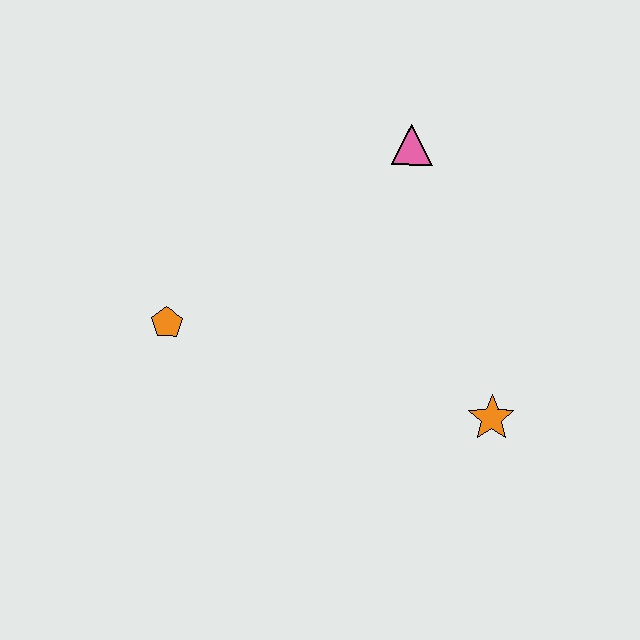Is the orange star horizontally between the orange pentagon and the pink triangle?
No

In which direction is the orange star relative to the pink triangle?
The orange star is below the pink triangle.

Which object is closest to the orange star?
The pink triangle is closest to the orange star.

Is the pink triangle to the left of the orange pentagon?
No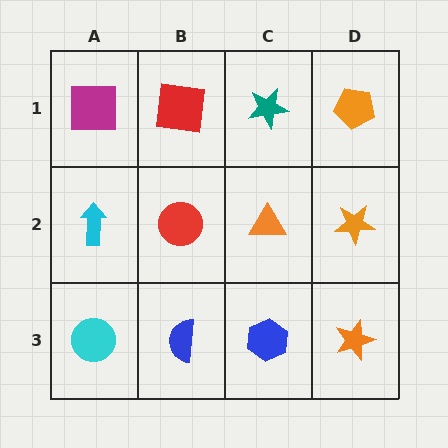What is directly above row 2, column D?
An orange pentagon.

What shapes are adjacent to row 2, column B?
A red square (row 1, column B), a blue semicircle (row 3, column B), a cyan arrow (row 2, column A), an orange triangle (row 2, column C).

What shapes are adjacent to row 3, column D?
An orange star (row 2, column D), a blue hexagon (row 3, column C).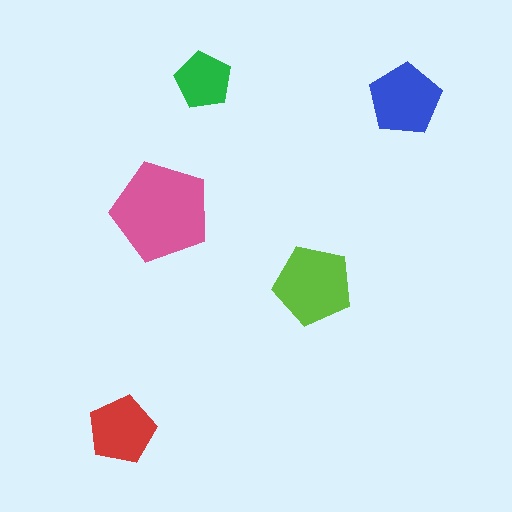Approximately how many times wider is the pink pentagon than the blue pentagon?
About 1.5 times wider.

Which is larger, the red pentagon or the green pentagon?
The red one.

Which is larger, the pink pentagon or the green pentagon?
The pink one.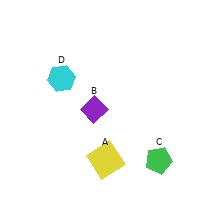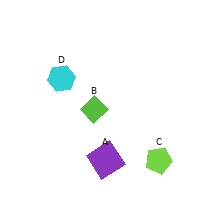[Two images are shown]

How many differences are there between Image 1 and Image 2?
There are 3 differences between the two images.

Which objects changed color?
A changed from yellow to purple. B changed from purple to lime. C changed from green to lime.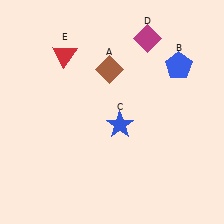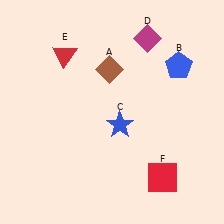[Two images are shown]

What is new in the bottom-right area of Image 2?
A red square (F) was added in the bottom-right area of Image 2.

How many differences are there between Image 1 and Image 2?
There is 1 difference between the two images.